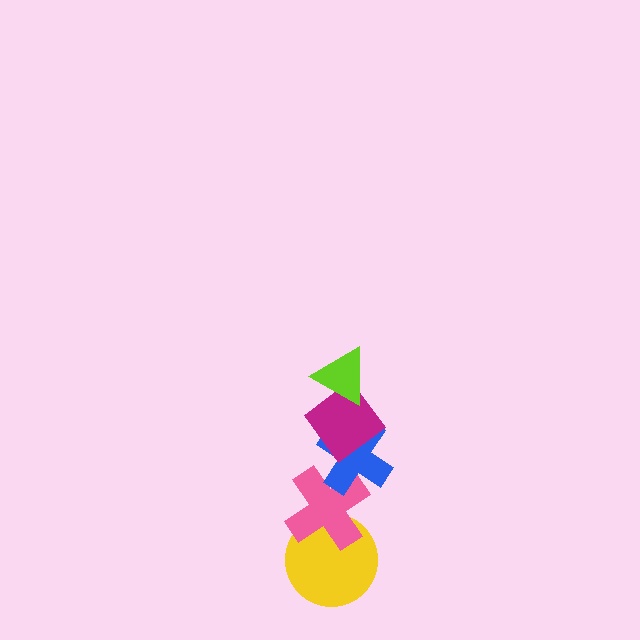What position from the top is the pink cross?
The pink cross is 4th from the top.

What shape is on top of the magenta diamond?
The lime triangle is on top of the magenta diamond.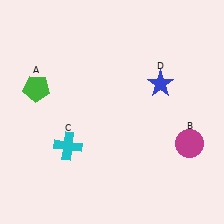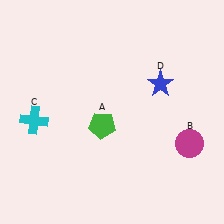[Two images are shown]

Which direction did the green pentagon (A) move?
The green pentagon (A) moved right.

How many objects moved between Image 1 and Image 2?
2 objects moved between the two images.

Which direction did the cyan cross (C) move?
The cyan cross (C) moved left.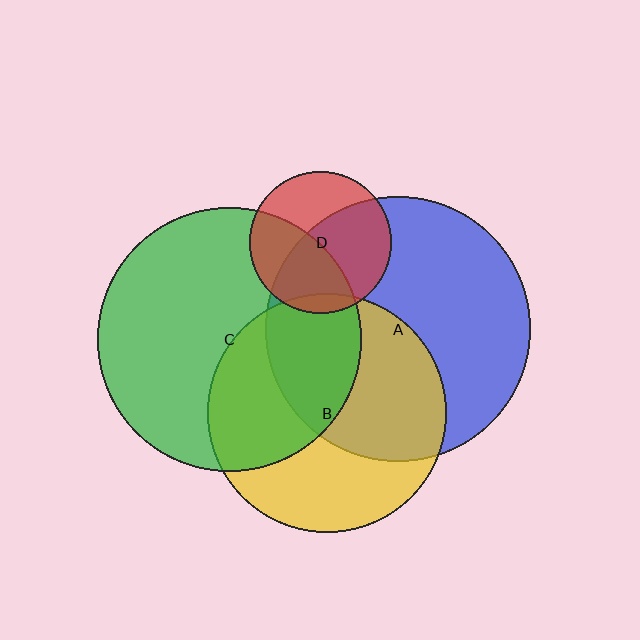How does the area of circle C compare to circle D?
Approximately 3.5 times.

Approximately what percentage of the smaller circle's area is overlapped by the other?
Approximately 50%.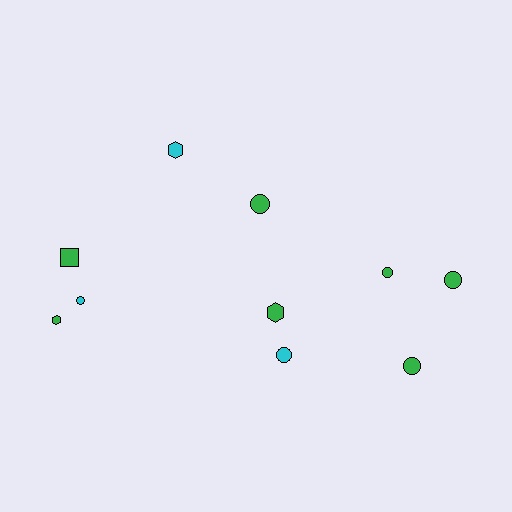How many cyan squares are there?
There are no cyan squares.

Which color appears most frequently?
Green, with 7 objects.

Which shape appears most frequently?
Circle, with 6 objects.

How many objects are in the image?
There are 10 objects.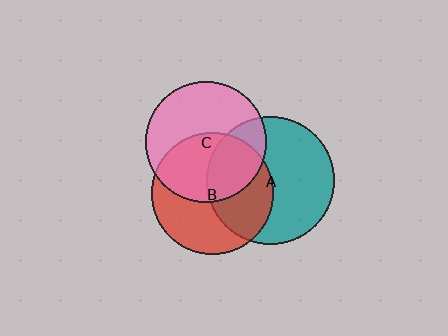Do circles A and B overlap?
Yes.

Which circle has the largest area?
Circle A (teal).